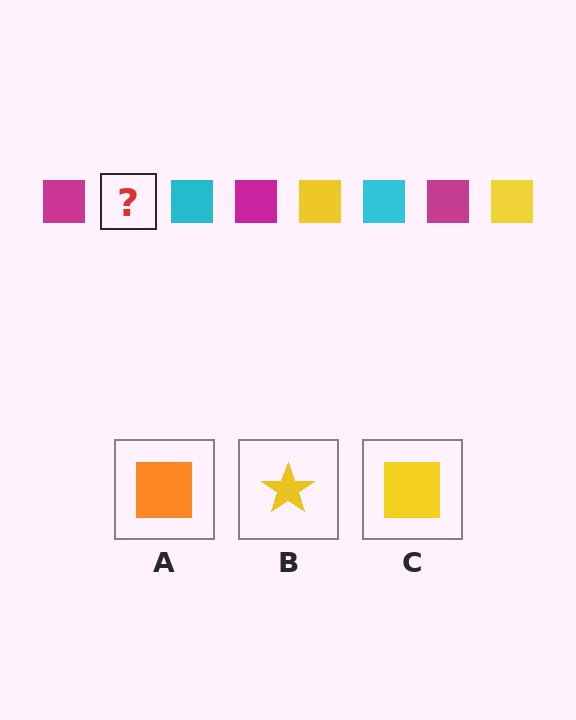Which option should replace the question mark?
Option C.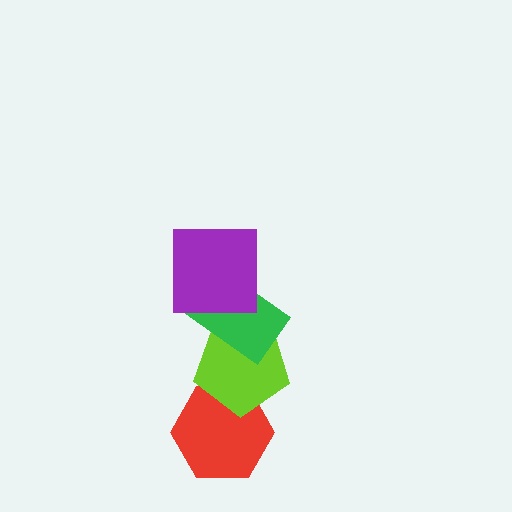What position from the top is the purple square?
The purple square is 1st from the top.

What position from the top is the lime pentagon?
The lime pentagon is 3rd from the top.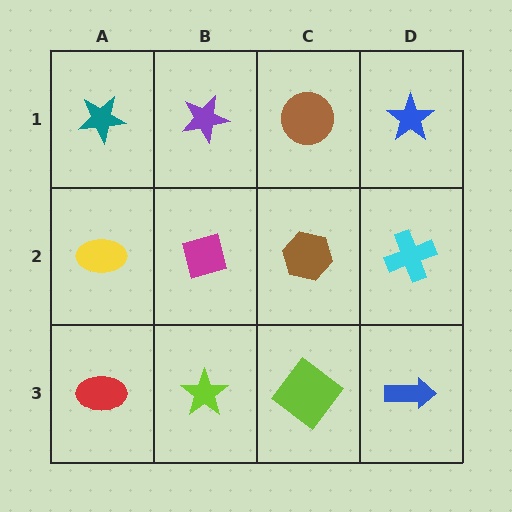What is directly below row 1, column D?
A cyan cross.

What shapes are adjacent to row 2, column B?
A purple star (row 1, column B), a lime star (row 3, column B), a yellow ellipse (row 2, column A), a brown hexagon (row 2, column C).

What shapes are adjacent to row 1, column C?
A brown hexagon (row 2, column C), a purple star (row 1, column B), a blue star (row 1, column D).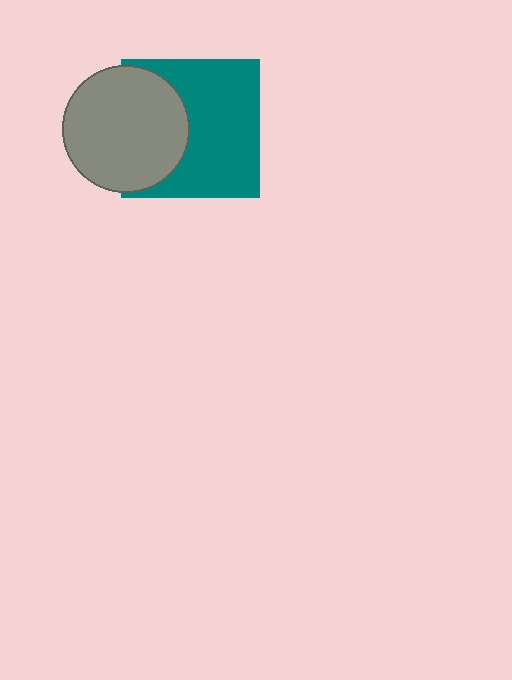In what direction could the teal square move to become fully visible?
The teal square could move right. That would shift it out from behind the gray circle entirely.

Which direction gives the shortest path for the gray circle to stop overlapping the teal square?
Moving left gives the shortest separation.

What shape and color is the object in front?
The object in front is a gray circle.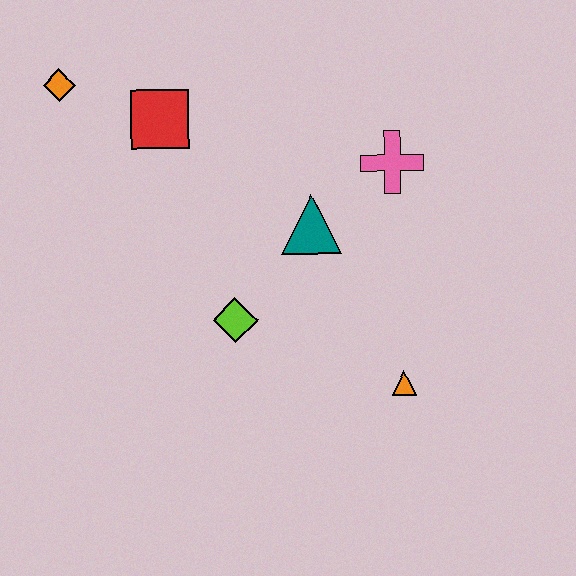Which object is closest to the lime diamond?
The teal triangle is closest to the lime diamond.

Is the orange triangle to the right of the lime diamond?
Yes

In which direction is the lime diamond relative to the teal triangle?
The lime diamond is below the teal triangle.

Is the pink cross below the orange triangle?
No